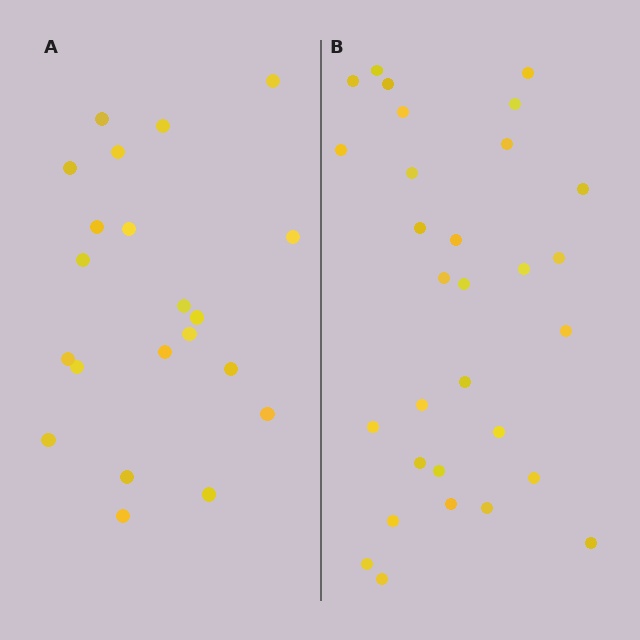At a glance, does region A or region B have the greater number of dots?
Region B (the right region) has more dots.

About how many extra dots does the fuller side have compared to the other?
Region B has roughly 8 or so more dots than region A.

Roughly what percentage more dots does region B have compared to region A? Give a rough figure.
About 45% more.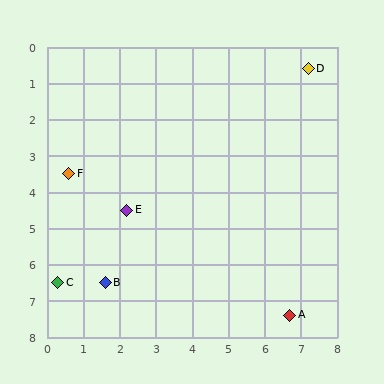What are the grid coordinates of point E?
Point E is at approximately (2.2, 4.5).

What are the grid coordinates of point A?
Point A is at approximately (6.7, 7.4).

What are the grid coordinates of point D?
Point D is at approximately (7.2, 0.6).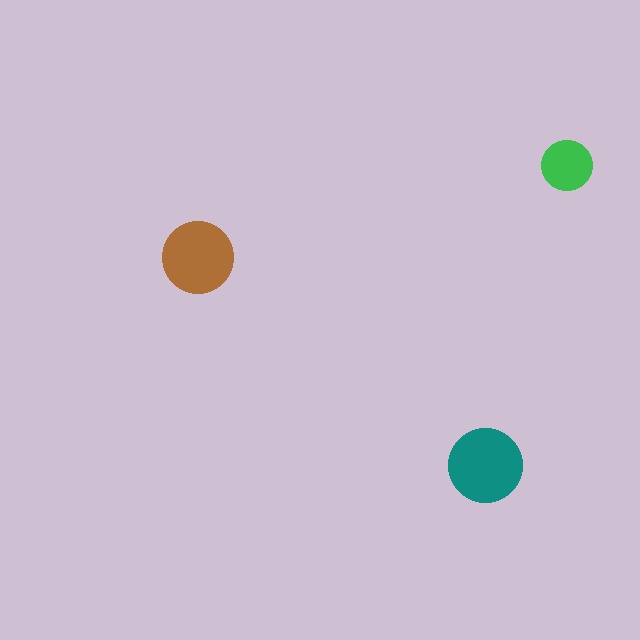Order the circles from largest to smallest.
the teal one, the brown one, the green one.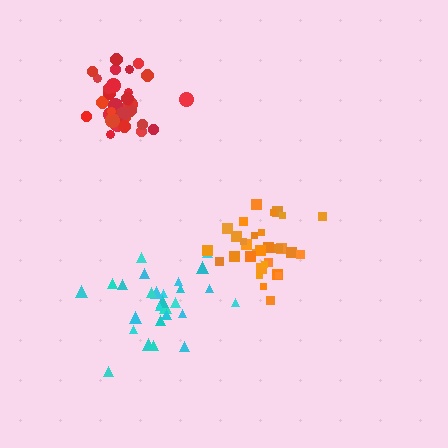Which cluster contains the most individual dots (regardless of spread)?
Red (33).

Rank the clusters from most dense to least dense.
red, orange, cyan.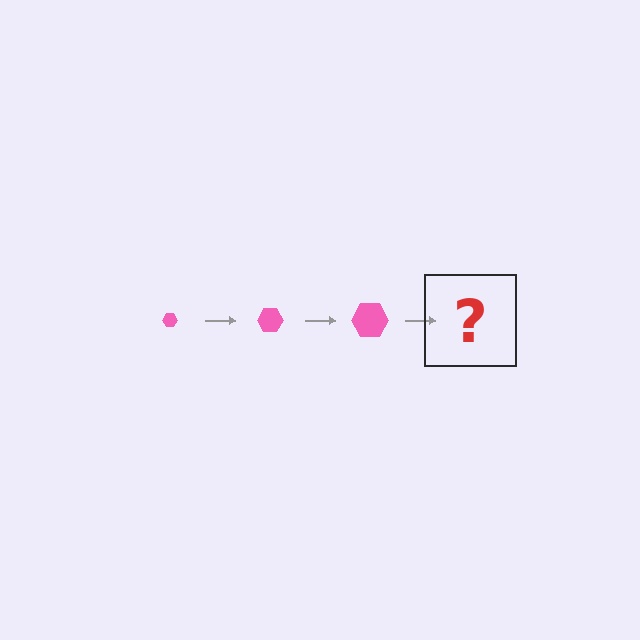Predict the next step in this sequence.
The next step is a pink hexagon, larger than the previous one.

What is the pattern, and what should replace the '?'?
The pattern is that the hexagon gets progressively larger each step. The '?' should be a pink hexagon, larger than the previous one.